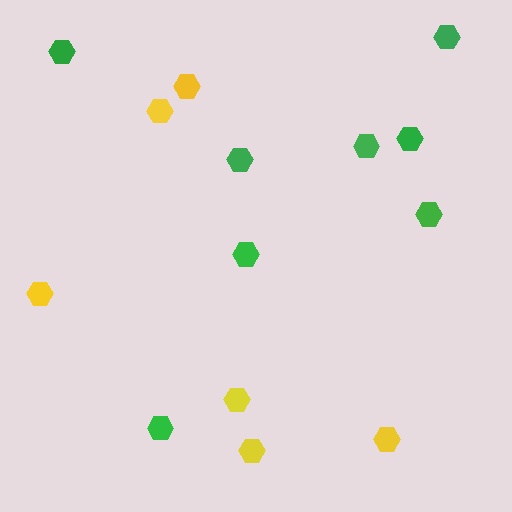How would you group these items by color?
There are 2 groups: one group of green hexagons (8) and one group of yellow hexagons (6).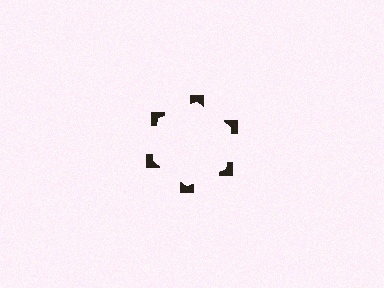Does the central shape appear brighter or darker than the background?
It typically appears slightly brighter than the background, even though no actual brightness change is drawn.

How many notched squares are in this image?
There are 6 — one at each vertex of the illusory hexagon.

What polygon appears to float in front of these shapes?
An illusory hexagon — its edges are inferred from the aligned wedge cuts in the notched squares, not physically drawn.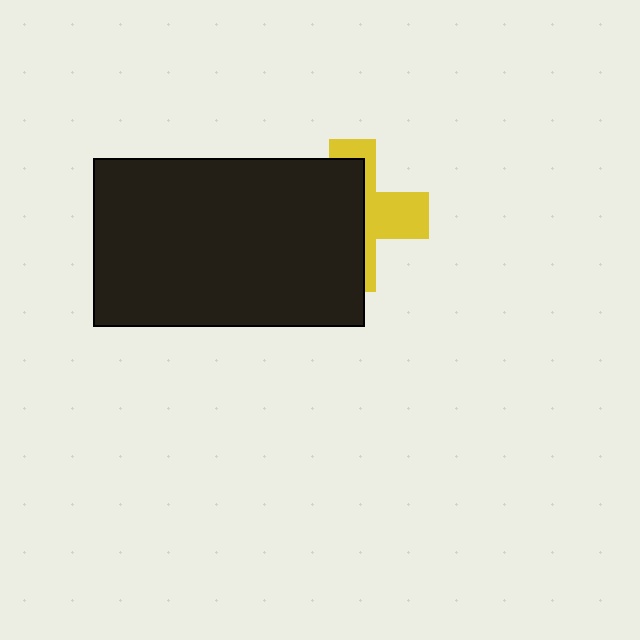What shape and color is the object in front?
The object in front is a black rectangle.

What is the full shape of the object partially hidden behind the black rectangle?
The partially hidden object is a yellow cross.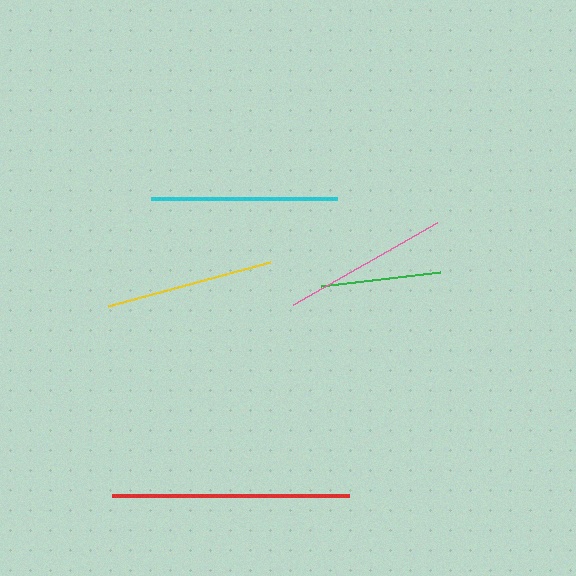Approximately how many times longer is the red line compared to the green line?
The red line is approximately 2.0 times the length of the green line.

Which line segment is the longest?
The red line is the longest at approximately 236 pixels.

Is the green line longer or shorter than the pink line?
The pink line is longer than the green line.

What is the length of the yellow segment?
The yellow segment is approximately 168 pixels long.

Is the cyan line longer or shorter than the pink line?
The cyan line is longer than the pink line.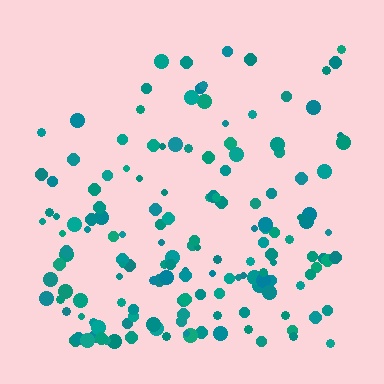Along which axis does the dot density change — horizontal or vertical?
Vertical.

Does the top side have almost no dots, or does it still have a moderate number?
Still a moderate number, just noticeably fewer than the bottom.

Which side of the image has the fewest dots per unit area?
The top.